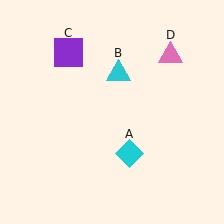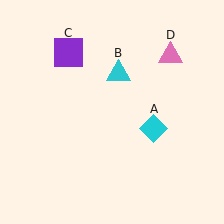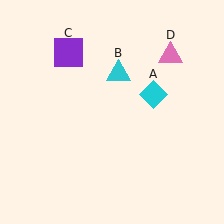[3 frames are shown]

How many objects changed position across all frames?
1 object changed position: cyan diamond (object A).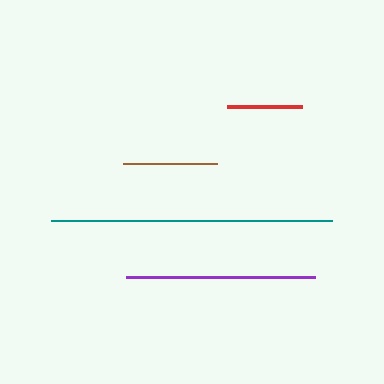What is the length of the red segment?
The red segment is approximately 75 pixels long.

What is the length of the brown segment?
The brown segment is approximately 94 pixels long.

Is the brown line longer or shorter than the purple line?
The purple line is longer than the brown line.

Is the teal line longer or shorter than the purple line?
The teal line is longer than the purple line.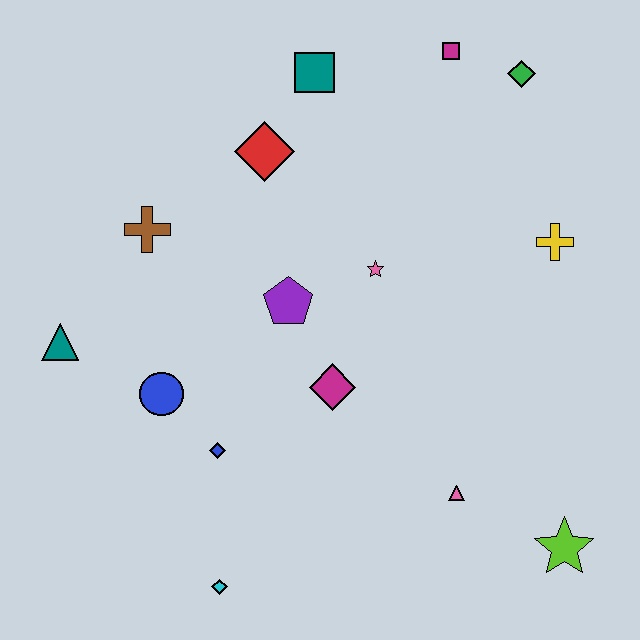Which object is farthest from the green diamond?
The cyan diamond is farthest from the green diamond.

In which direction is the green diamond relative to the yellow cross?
The green diamond is above the yellow cross.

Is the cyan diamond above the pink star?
No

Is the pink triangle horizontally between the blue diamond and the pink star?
No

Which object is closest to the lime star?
The pink triangle is closest to the lime star.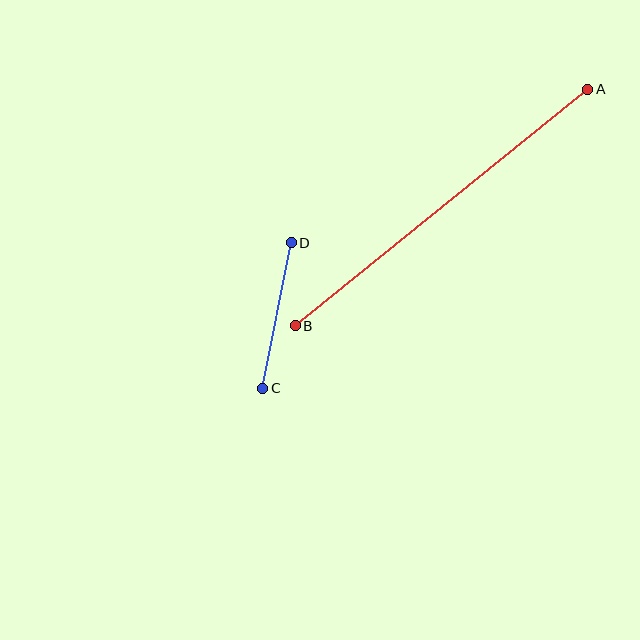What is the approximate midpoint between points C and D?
The midpoint is at approximately (277, 316) pixels.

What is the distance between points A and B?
The distance is approximately 377 pixels.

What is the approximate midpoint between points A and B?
The midpoint is at approximately (441, 208) pixels.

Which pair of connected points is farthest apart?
Points A and B are farthest apart.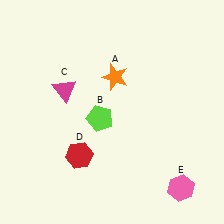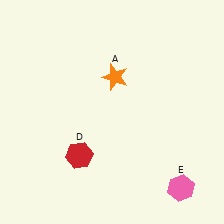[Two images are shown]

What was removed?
The magenta triangle (C), the lime pentagon (B) were removed in Image 2.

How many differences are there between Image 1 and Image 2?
There are 2 differences between the two images.